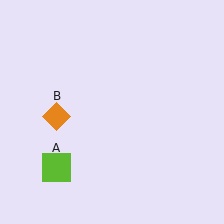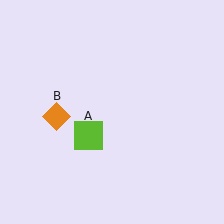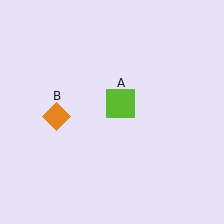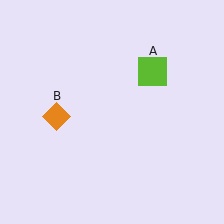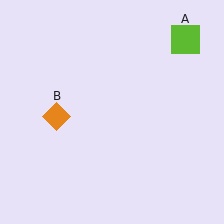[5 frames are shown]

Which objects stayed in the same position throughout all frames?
Orange diamond (object B) remained stationary.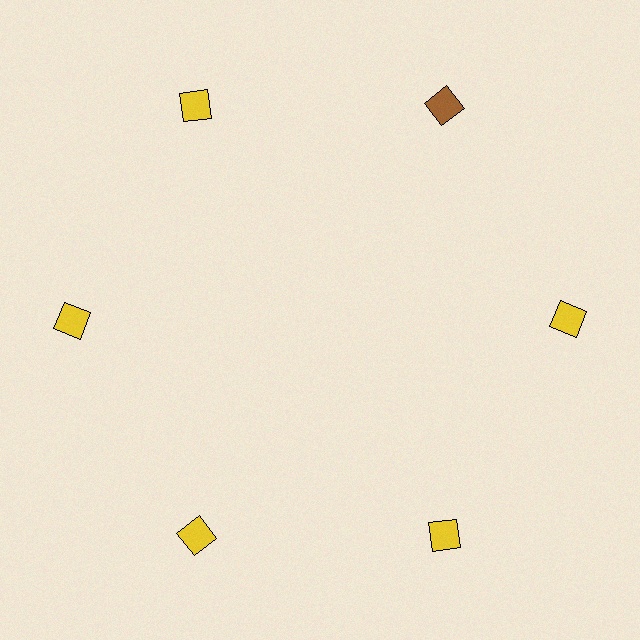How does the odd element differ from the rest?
It has a different color: brown instead of yellow.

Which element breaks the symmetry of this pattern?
The brown square at roughly the 1 o'clock position breaks the symmetry. All other shapes are yellow squares.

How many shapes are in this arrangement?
There are 6 shapes arranged in a ring pattern.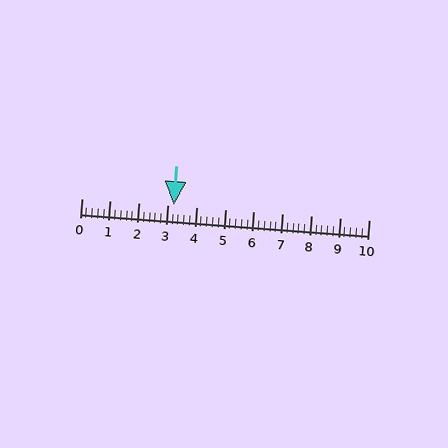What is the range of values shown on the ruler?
The ruler shows values from 0 to 10.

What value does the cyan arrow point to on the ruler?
The cyan arrow points to approximately 3.2.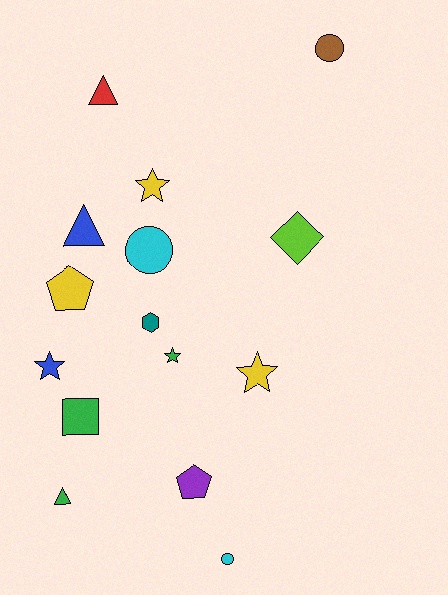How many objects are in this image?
There are 15 objects.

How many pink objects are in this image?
There are no pink objects.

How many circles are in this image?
There are 3 circles.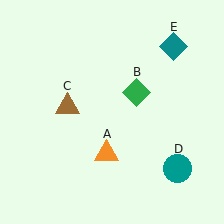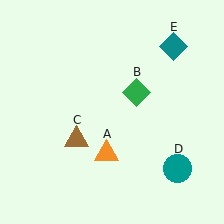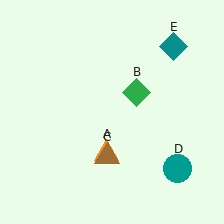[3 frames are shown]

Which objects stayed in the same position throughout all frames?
Orange triangle (object A) and green diamond (object B) and teal circle (object D) and teal diamond (object E) remained stationary.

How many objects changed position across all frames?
1 object changed position: brown triangle (object C).